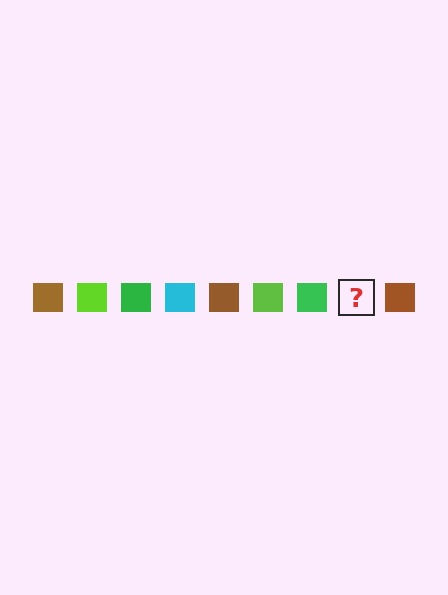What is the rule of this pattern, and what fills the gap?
The rule is that the pattern cycles through brown, lime, green, cyan squares. The gap should be filled with a cyan square.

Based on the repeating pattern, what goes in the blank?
The blank should be a cyan square.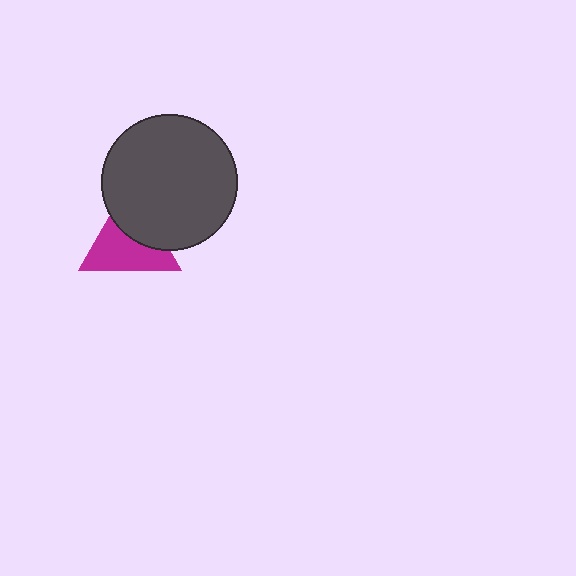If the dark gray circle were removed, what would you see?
You would see the complete magenta triangle.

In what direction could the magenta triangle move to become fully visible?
The magenta triangle could move toward the lower-left. That would shift it out from behind the dark gray circle entirely.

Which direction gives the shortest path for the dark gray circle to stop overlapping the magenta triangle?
Moving toward the upper-right gives the shortest separation.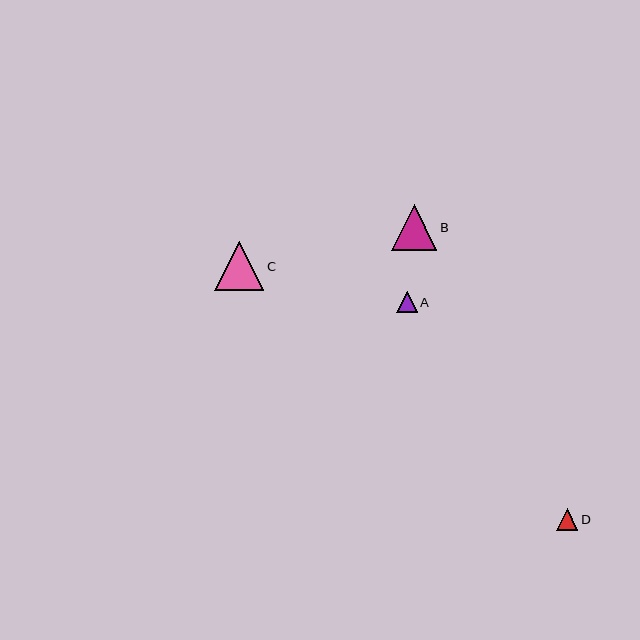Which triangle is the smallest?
Triangle A is the smallest with a size of approximately 21 pixels.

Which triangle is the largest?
Triangle C is the largest with a size of approximately 49 pixels.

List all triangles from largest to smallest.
From largest to smallest: C, B, D, A.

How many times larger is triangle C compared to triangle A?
Triangle C is approximately 2.4 times the size of triangle A.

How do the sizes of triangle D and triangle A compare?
Triangle D and triangle A are approximately the same size.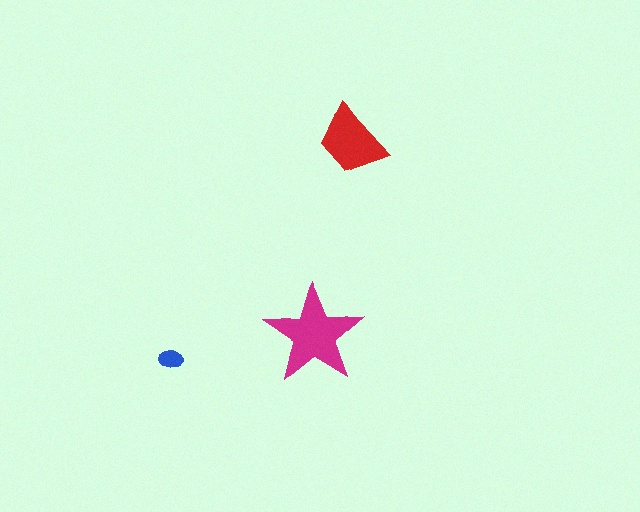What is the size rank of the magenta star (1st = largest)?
1st.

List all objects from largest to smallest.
The magenta star, the red trapezoid, the blue ellipse.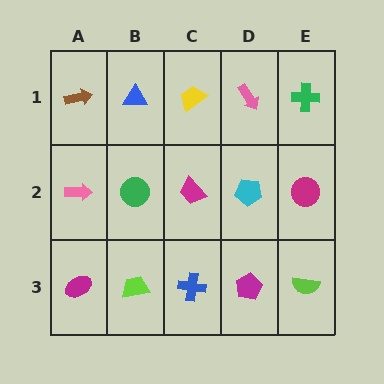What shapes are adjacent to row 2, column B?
A blue triangle (row 1, column B), a lime trapezoid (row 3, column B), a pink arrow (row 2, column A), a magenta trapezoid (row 2, column C).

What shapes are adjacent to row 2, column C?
A yellow trapezoid (row 1, column C), a blue cross (row 3, column C), a green circle (row 2, column B), a cyan pentagon (row 2, column D).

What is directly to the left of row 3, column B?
A magenta ellipse.